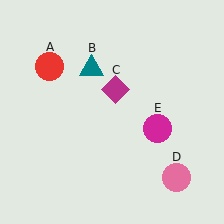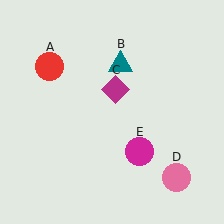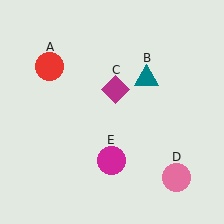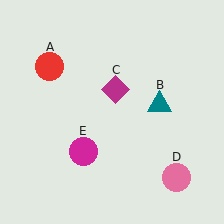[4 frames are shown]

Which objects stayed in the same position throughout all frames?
Red circle (object A) and magenta diamond (object C) and pink circle (object D) remained stationary.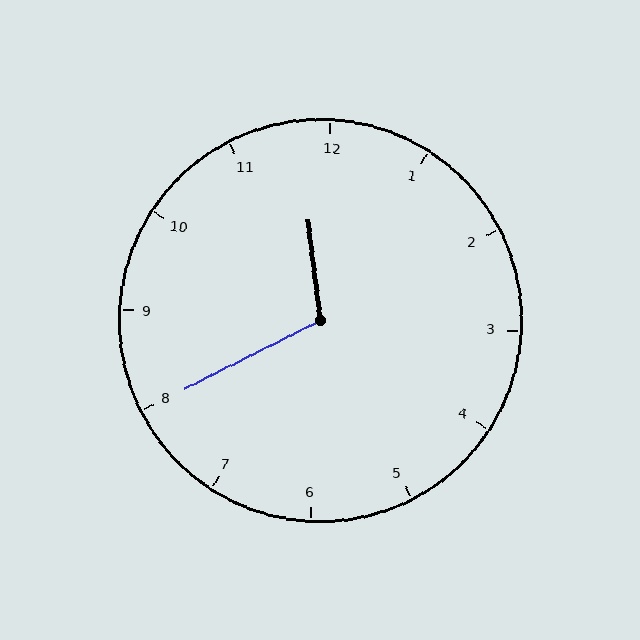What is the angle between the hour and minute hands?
Approximately 110 degrees.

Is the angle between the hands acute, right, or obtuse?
It is obtuse.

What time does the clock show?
11:40.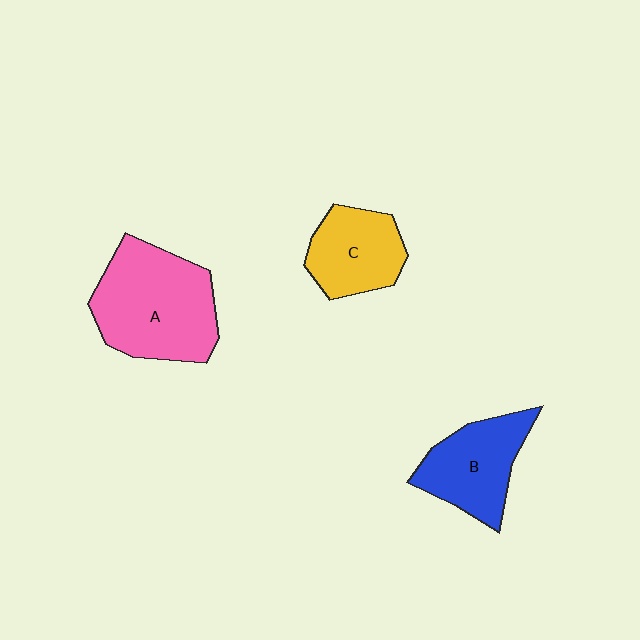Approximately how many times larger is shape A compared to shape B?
Approximately 1.5 times.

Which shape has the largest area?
Shape A (pink).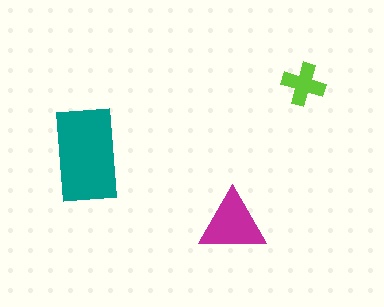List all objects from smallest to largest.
The lime cross, the magenta triangle, the teal rectangle.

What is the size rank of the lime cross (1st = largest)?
3rd.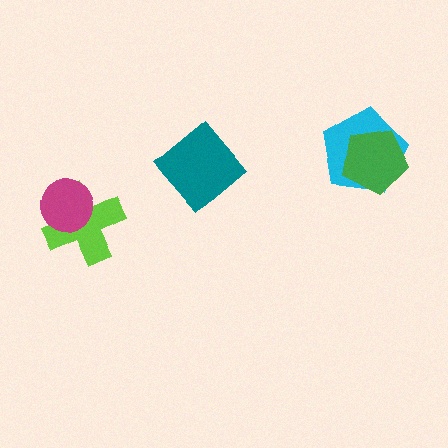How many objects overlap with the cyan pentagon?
1 object overlaps with the cyan pentagon.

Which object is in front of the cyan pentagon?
The green pentagon is in front of the cyan pentagon.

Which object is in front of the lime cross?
The magenta circle is in front of the lime cross.